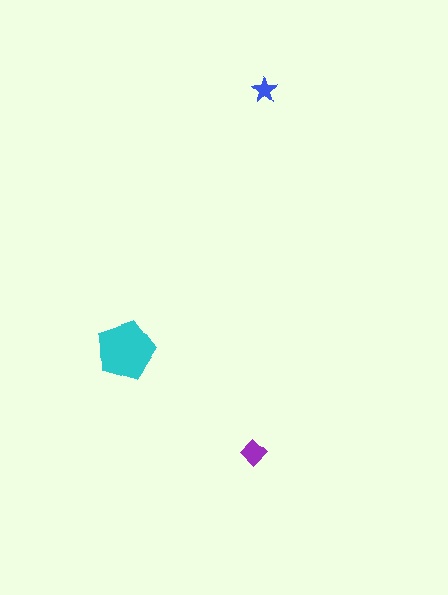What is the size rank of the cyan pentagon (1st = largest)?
1st.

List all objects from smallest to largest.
The blue star, the purple diamond, the cyan pentagon.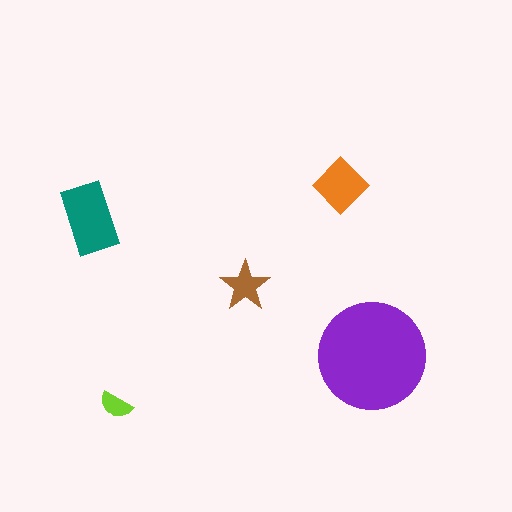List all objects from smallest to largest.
The lime semicircle, the brown star, the orange diamond, the teal rectangle, the purple circle.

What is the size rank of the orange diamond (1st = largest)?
3rd.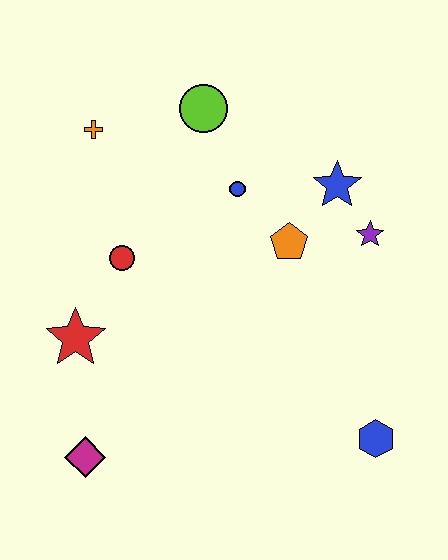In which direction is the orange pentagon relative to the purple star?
The orange pentagon is to the left of the purple star.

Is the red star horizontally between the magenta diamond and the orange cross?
No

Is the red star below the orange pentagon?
Yes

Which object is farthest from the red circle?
The blue hexagon is farthest from the red circle.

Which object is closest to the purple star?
The blue star is closest to the purple star.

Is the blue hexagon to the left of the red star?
No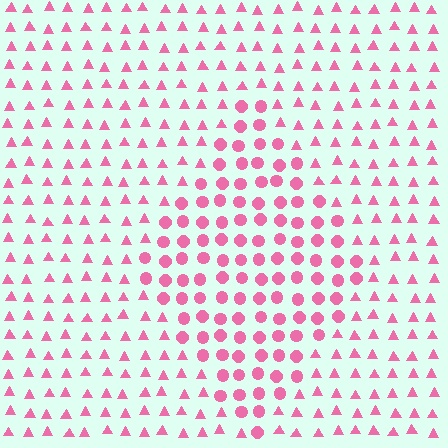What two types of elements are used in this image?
The image uses circles inside the diamond region and triangles outside it.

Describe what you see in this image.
The image is filled with small pink elements arranged in a uniform grid. A diamond-shaped region contains circles, while the surrounding area contains triangles. The boundary is defined purely by the change in element shape.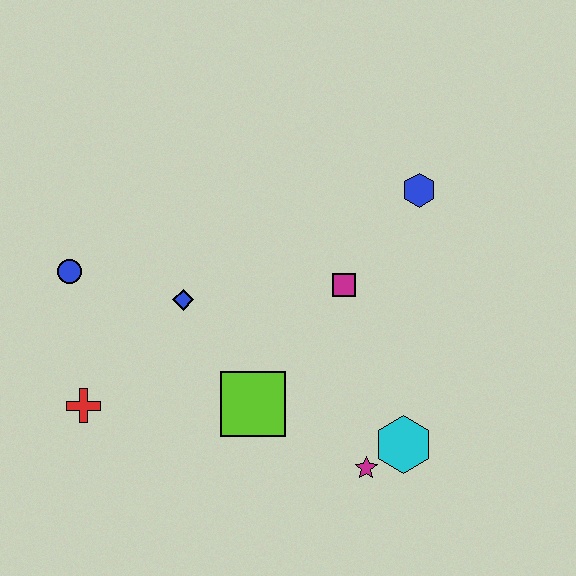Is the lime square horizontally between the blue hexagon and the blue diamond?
Yes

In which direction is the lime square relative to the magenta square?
The lime square is below the magenta square.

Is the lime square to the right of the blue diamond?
Yes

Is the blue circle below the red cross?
No